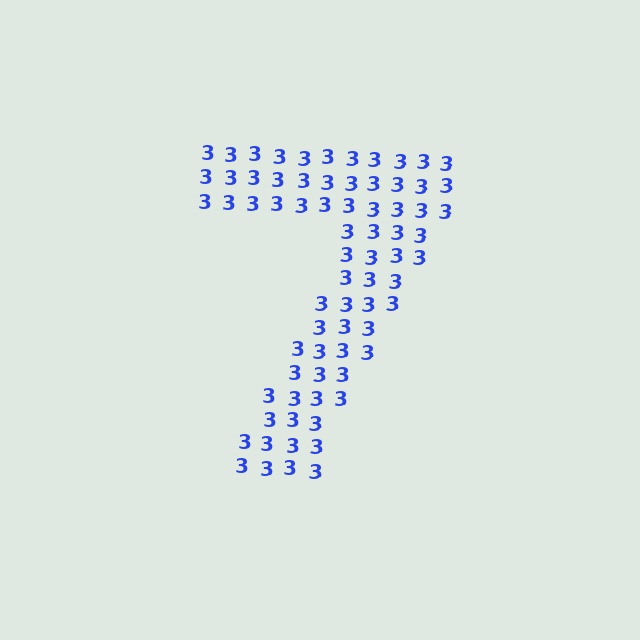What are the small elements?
The small elements are digit 3's.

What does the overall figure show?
The overall figure shows the digit 7.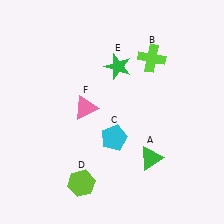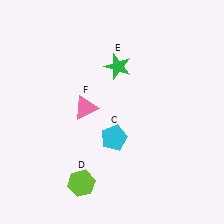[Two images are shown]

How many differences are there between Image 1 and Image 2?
There are 2 differences between the two images.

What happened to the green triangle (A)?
The green triangle (A) was removed in Image 2. It was in the bottom-right area of Image 1.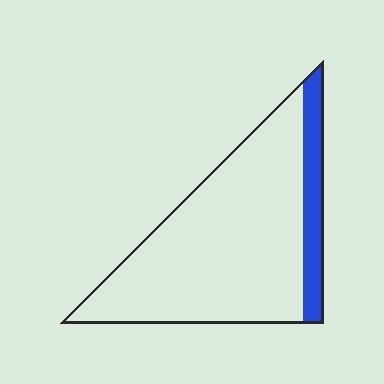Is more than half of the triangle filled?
No.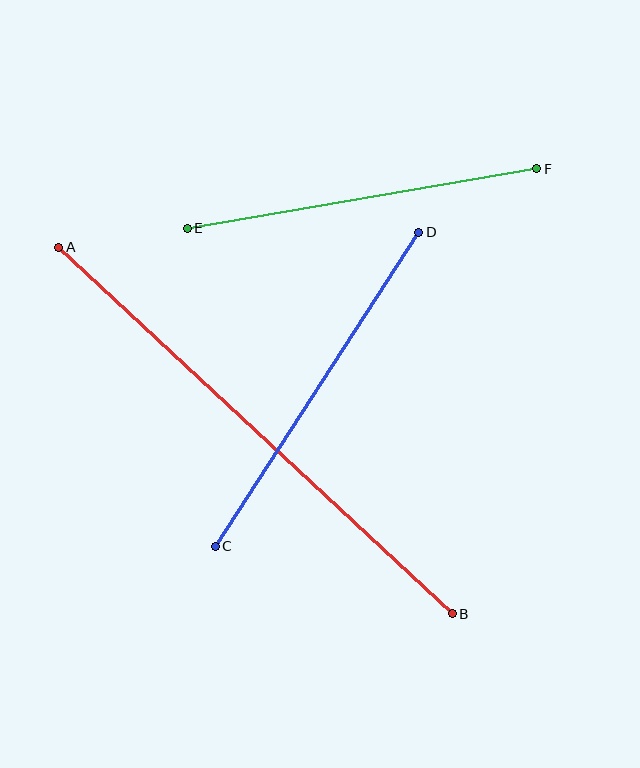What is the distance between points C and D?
The distance is approximately 374 pixels.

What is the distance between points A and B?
The distance is approximately 537 pixels.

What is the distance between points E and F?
The distance is approximately 355 pixels.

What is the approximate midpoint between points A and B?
The midpoint is at approximately (255, 431) pixels.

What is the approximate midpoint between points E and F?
The midpoint is at approximately (362, 198) pixels.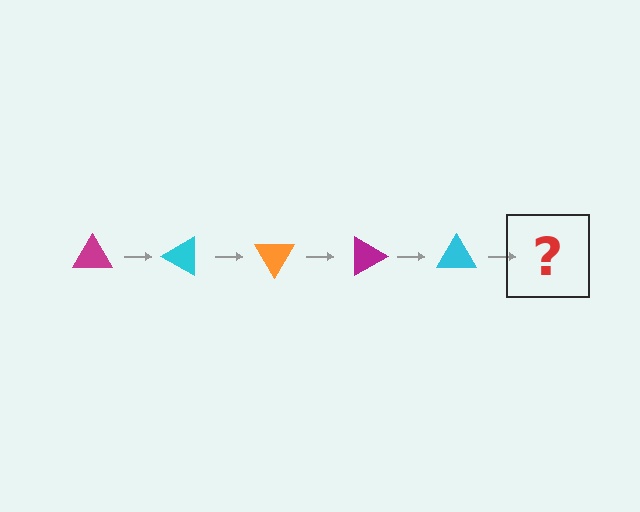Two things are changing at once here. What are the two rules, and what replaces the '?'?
The two rules are that it rotates 30 degrees each step and the color cycles through magenta, cyan, and orange. The '?' should be an orange triangle, rotated 150 degrees from the start.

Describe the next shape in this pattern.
It should be an orange triangle, rotated 150 degrees from the start.